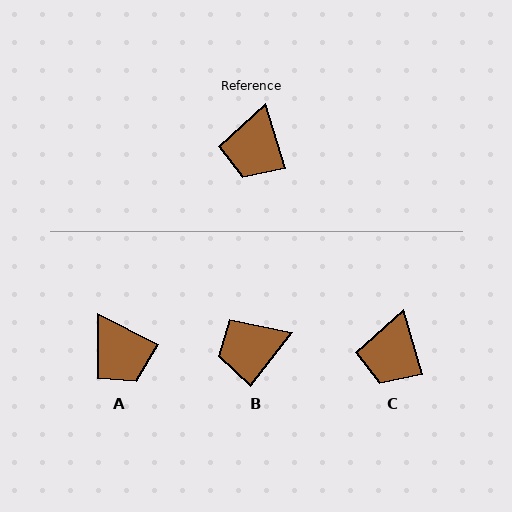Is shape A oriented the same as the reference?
No, it is off by about 47 degrees.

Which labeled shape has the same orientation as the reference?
C.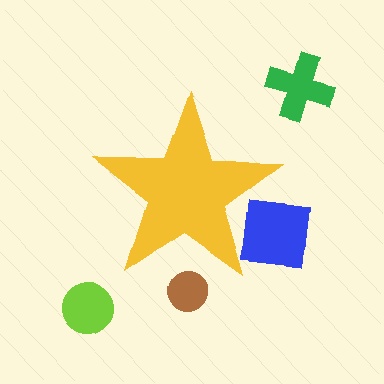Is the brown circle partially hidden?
Yes, the brown circle is partially hidden behind the yellow star.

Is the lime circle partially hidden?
No, the lime circle is fully visible.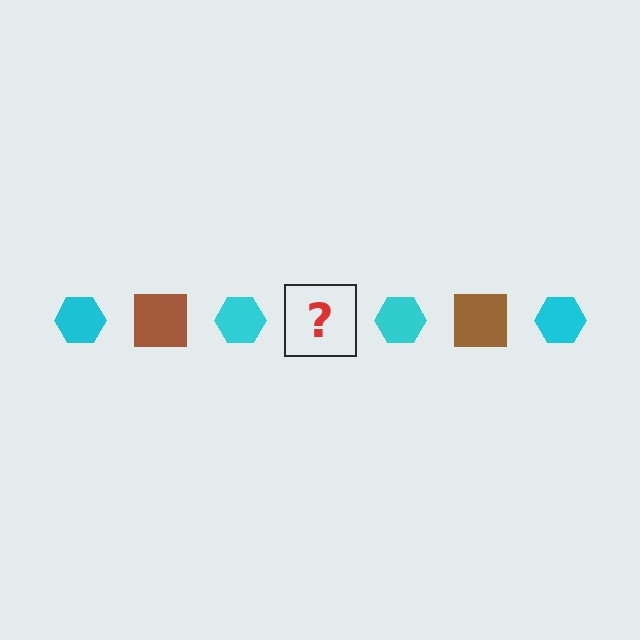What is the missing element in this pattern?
The missing element is a brown square.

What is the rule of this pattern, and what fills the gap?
The rule is that the pattern alternates between cyan hexagon and brown square. The gap should be filled with a brown square.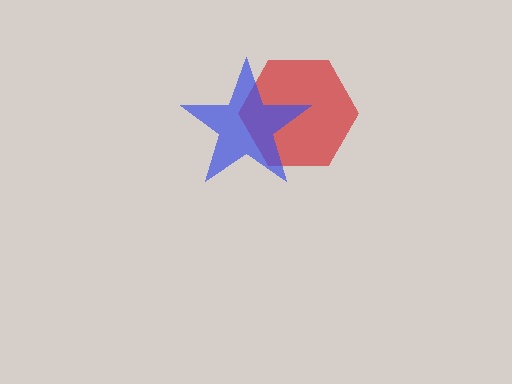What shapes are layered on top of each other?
The layered shapes are: a red hexagon, a blue star.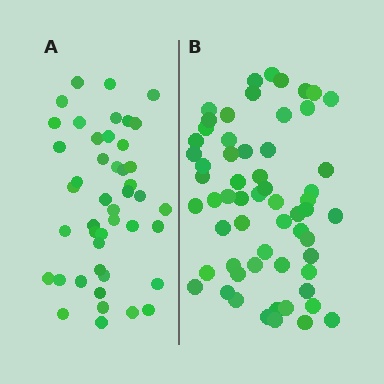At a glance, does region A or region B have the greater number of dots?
Region B (the right region) has more dots.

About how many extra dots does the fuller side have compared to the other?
Region B has approximately 15 more dots than region A.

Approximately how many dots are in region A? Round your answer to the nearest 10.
About 40 dots. (The exact count is 45, which rounds to 40.)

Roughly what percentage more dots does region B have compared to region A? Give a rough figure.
About 35% more.